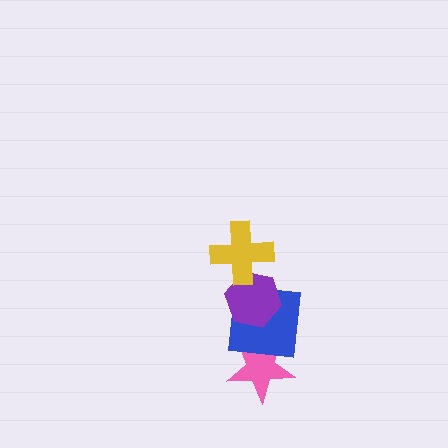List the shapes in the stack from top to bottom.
From top to bottom: the yellow cross, the purple hexagon, the blue square, the pink star.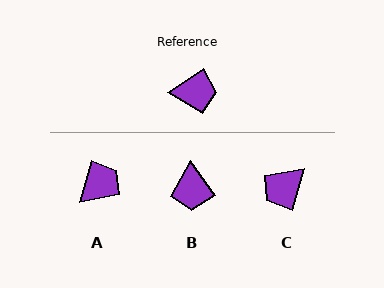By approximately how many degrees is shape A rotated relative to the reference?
Approximately 41 degrees counter-clockwise.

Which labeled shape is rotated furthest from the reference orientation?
C, about 140 degrees away.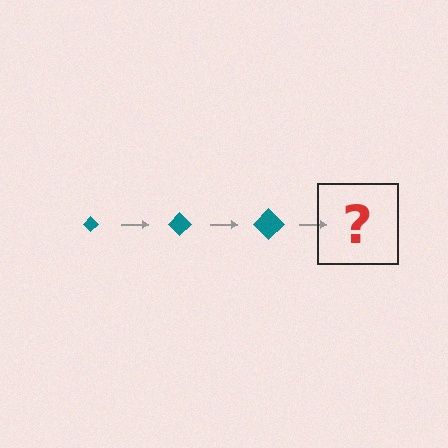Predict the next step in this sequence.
The next step is a teal diamond, larger than the previous one.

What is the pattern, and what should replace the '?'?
The pattern is that the diamond gets progressively larger each step. The '?' should be a teal diamond, larger than the previous one.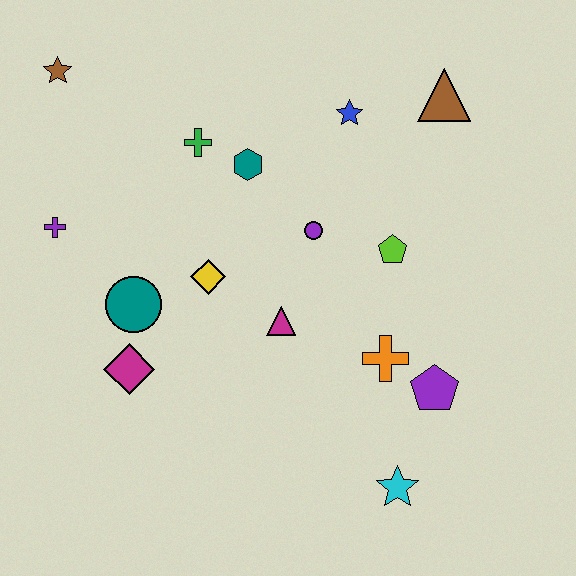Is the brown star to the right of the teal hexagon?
No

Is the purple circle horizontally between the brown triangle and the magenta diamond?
Yes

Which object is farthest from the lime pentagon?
The brown star is farthest from the lime pentagon.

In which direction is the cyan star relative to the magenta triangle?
The cyan star is below the magenta triangle.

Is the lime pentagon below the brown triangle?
Yes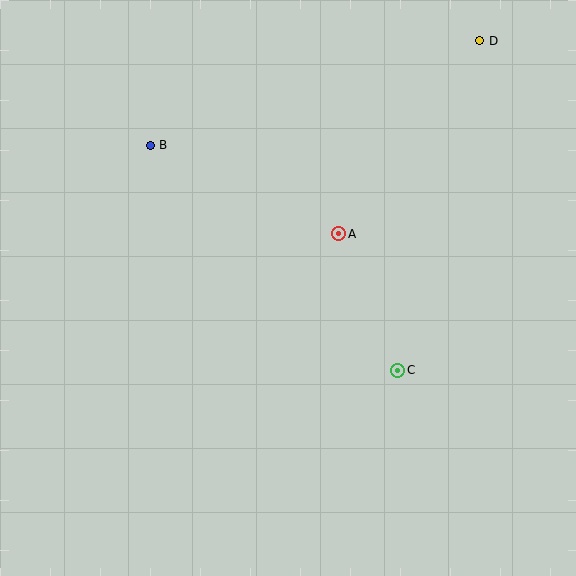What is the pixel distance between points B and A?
The distance between B and A is 208 pixels.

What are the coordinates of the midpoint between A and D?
The midpoint between A and D is at (409, 137).